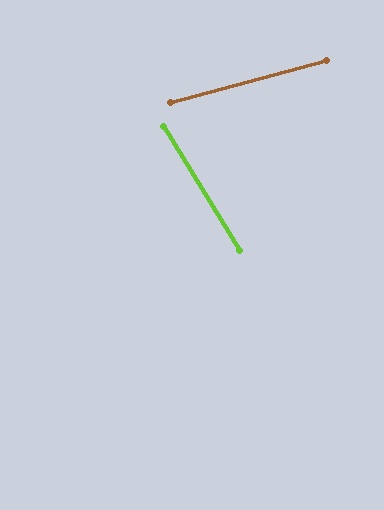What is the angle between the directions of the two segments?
Approximately 73 degrees.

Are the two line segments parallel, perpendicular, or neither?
Neither parallel nor perpendicular — they differ by about 73°.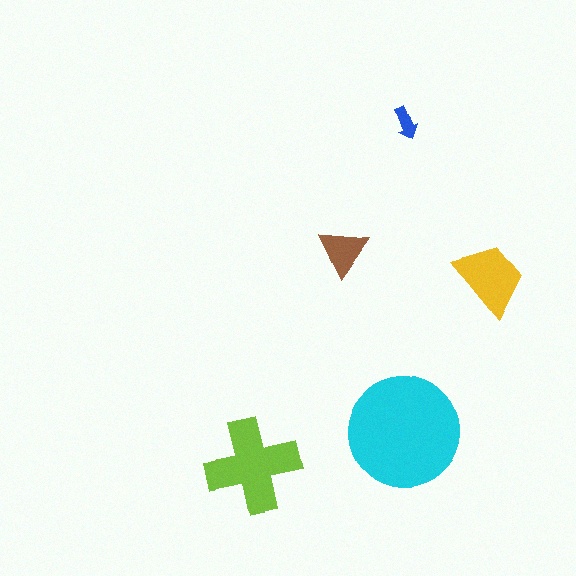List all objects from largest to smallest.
The cyan circle, the lime cross, the yellow trapezoid, the brown triangle, the blue arrow.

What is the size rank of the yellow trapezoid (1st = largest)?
3rd.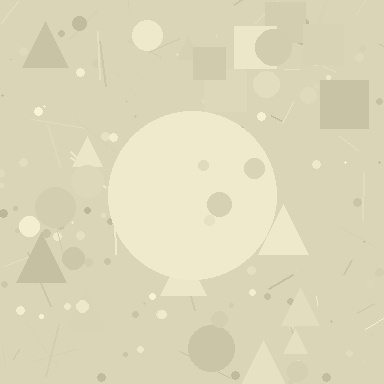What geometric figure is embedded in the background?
A circle is embedded in the background.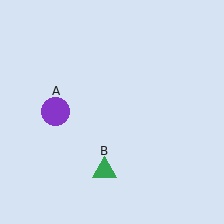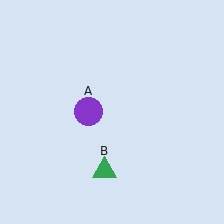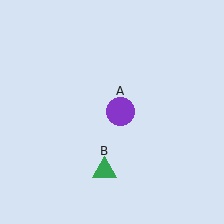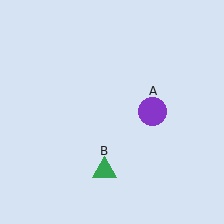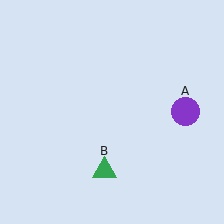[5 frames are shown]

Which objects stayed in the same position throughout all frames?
Green triangle (object B) remained stationary.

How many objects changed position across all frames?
1 object changed position: purple circle (object A).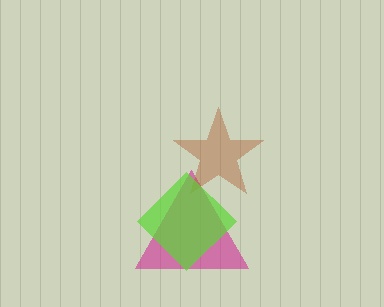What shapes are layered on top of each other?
The layered shapes are: a magenta triangle, a brown star, a lime diamond.